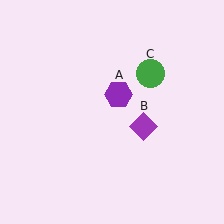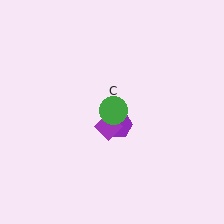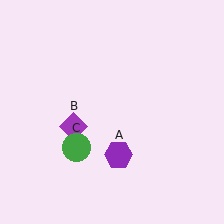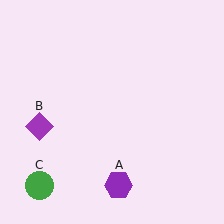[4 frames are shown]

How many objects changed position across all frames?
3 objects changed position: purple hexagon (object A), purple diamond (object B), green circle (object C).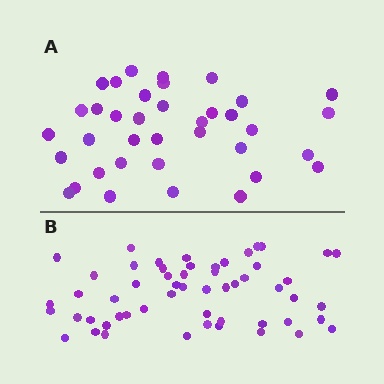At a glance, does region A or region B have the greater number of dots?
Region B (the bottom region) has more dots.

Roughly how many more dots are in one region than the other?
Region B has approximately 20 more dots than region A.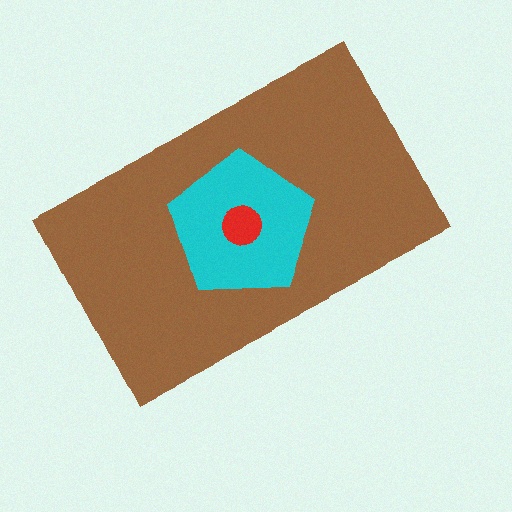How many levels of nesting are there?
3.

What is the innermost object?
The red circle.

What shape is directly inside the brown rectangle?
The cyan pentagon.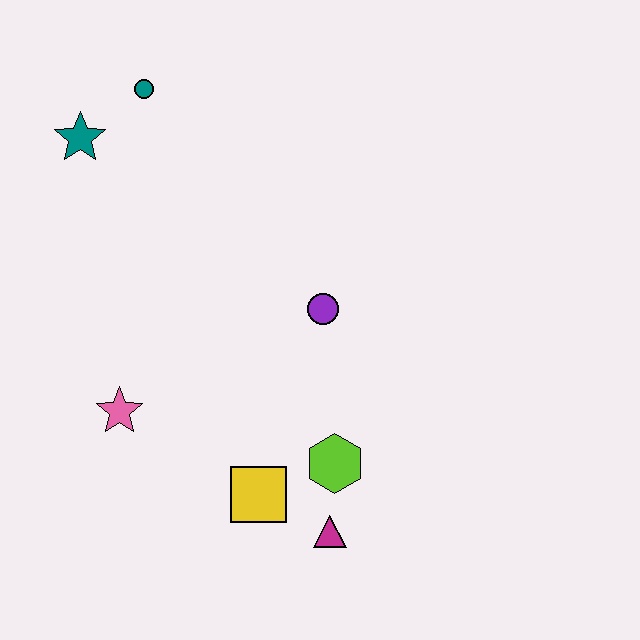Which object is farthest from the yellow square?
The teal circle is farthest from the yellow square.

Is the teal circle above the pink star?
Yes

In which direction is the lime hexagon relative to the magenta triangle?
The lime hexagon is above the magenta triangle.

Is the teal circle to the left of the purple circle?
Yes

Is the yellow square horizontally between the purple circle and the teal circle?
Yes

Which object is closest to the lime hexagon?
The magenta triangle is closest to the lime hexagon.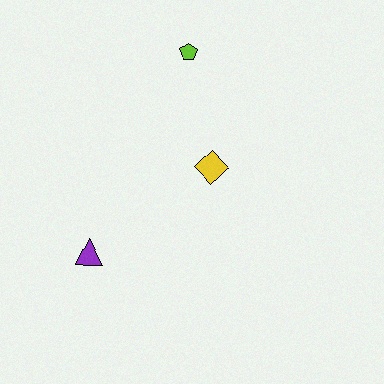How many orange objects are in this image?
There are no orange objects.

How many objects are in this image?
There are 3 objects.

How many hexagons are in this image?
There are no hexagons.